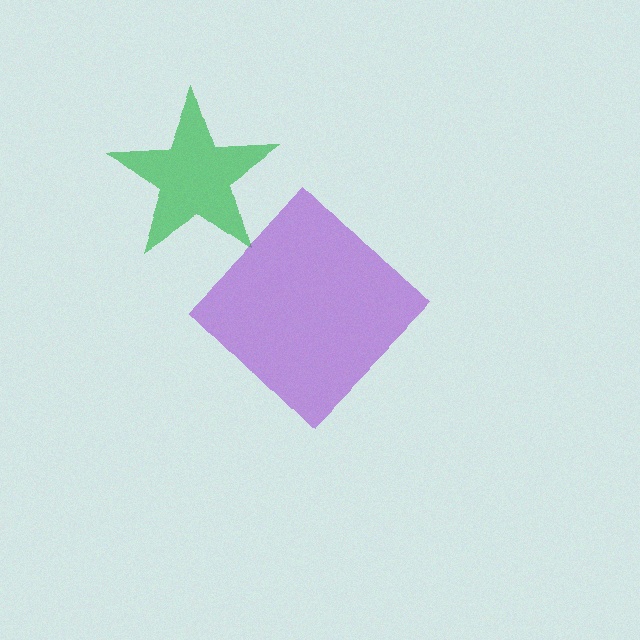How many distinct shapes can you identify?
There are 2 distinct shapes: a green star, a purple diamond.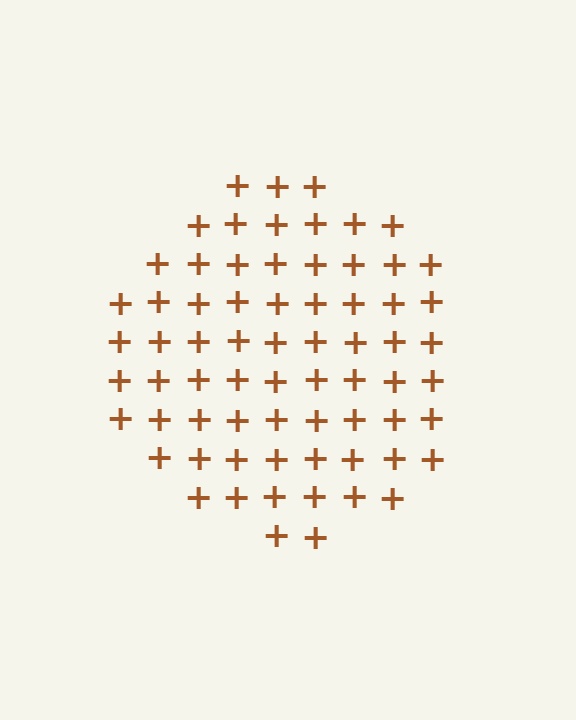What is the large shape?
The large shape is a circle.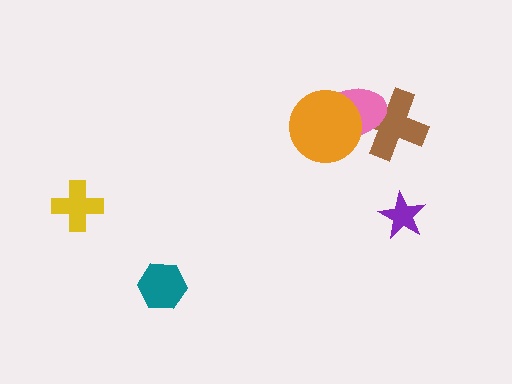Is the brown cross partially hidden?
Yes, it is partially covered by another shape.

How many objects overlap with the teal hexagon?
0 objects overlap with the teal hexagon.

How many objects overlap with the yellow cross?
0 objects overlap with the yellow cross.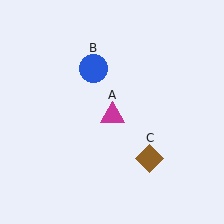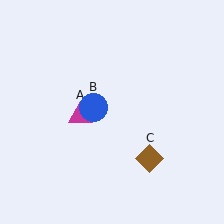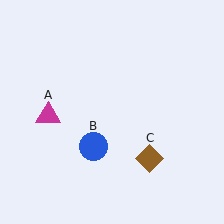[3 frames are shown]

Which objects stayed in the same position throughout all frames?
Brown diamond (object C) remained stationary.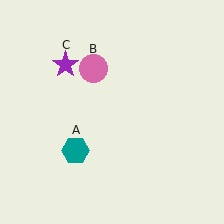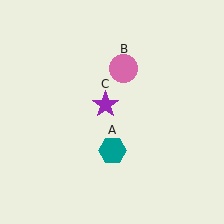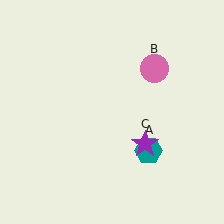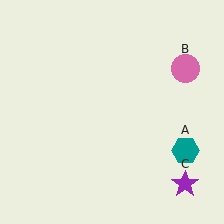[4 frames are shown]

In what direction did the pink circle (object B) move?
The pink circle (object B) moved right.